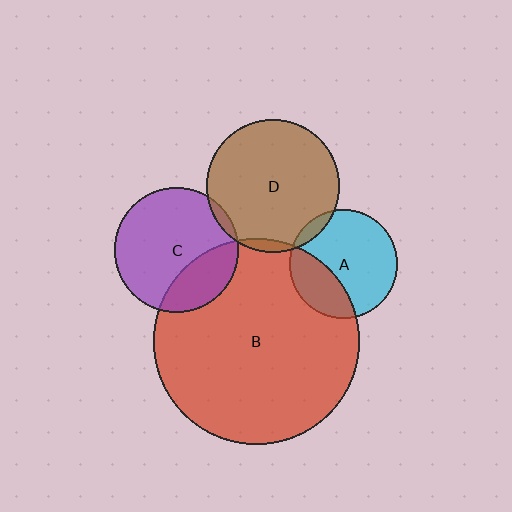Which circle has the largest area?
Circle B (red).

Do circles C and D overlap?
Yes.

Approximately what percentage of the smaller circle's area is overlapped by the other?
Approximately 5%.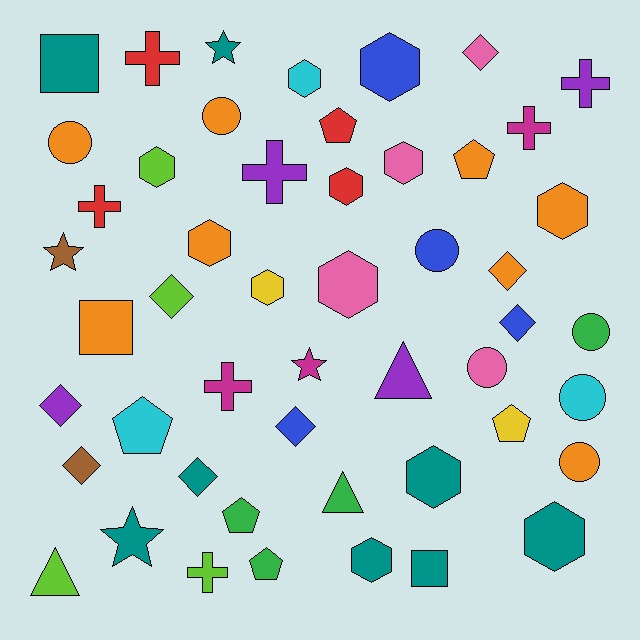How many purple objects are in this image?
There are 4 purple objects.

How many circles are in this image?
There are 7 circles.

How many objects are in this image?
There are 50 objects.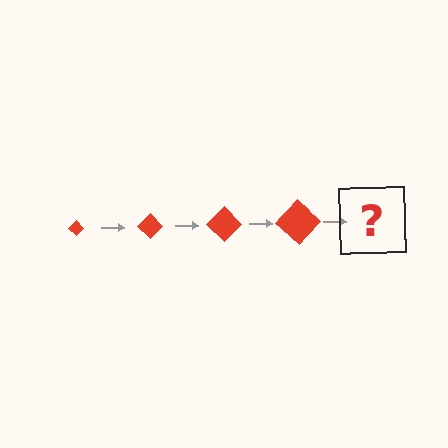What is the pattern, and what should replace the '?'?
The pattern is that the diamond gets progressively larger each step. The '?' should be a red diamond, larger than the previous one.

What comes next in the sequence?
The next element should be a red diamond, larger than the previous one.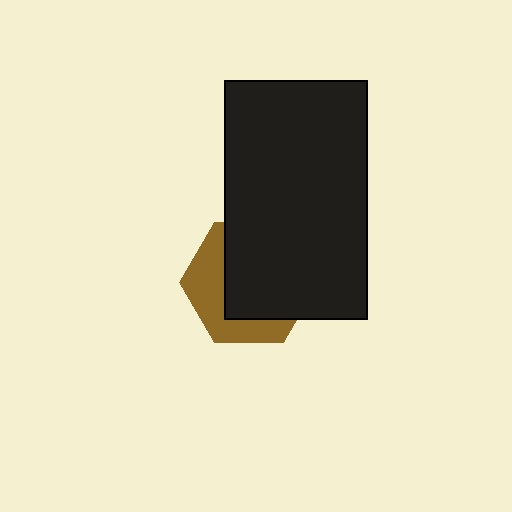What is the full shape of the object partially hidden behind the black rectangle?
The partially hidden object is a brown hexagon.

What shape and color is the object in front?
The object in front is a black rectangle.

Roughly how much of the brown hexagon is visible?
A small part of it is visible (roughly 38%).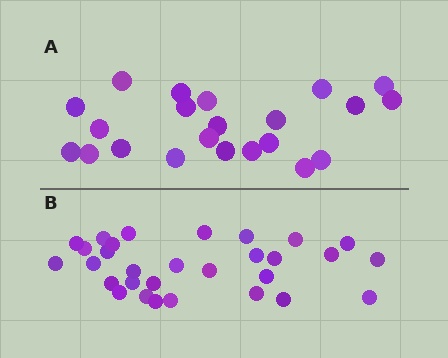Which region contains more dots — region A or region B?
Region B (the bottom region) has more dots.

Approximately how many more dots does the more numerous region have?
Region B has roughly 8 or so more dots than region A.